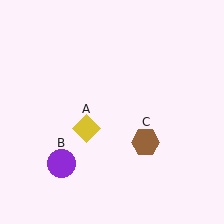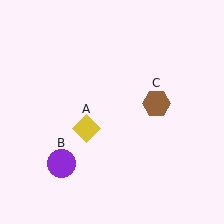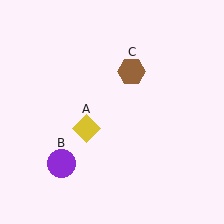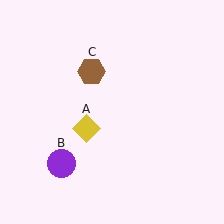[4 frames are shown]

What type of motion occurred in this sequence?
The brown hexagon (object C) rotated counterclockwise around the center of the scene.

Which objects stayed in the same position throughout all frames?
Yellow diamond (object A) and purple circle (object B) remained stationary.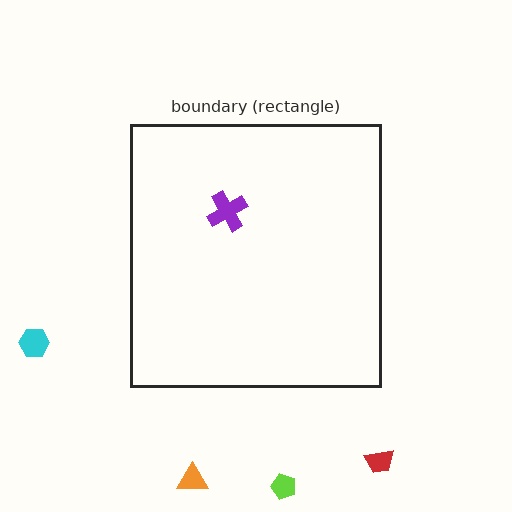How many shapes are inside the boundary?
1 inside, 4 outside.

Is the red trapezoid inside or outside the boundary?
Outside.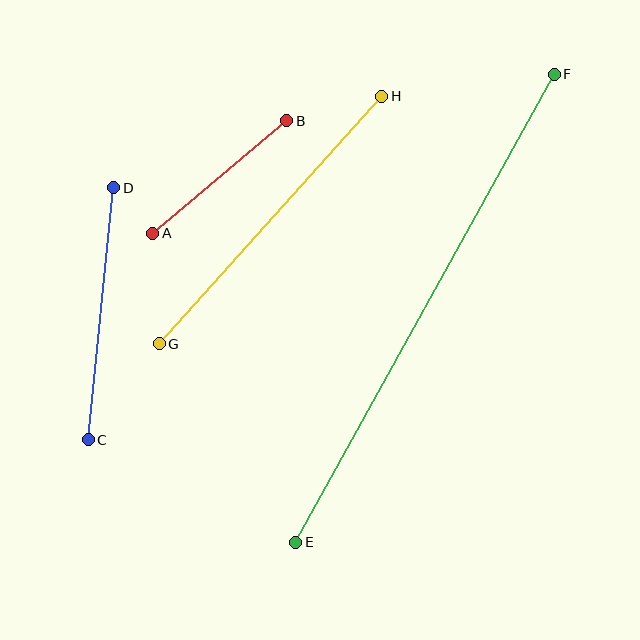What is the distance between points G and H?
The distance is approximately 333 pixels.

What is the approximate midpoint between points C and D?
The midpoint is at approximately (101, 314) pixels.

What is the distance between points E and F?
The distance is approximately 535 pixels.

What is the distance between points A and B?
The distance is approximately 175 pixels.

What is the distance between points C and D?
The distance is approximately 253 pixels.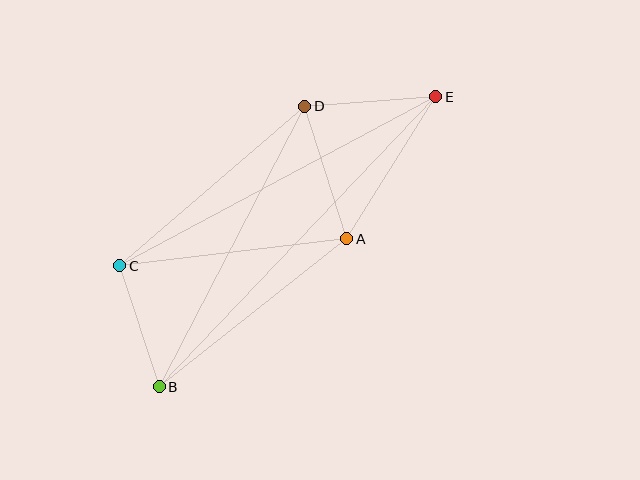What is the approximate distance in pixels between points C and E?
The distance between C and E is approximately 358 pixels.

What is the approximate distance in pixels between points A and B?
The distance between A and B is approximately 239 pixels.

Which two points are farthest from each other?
Points B and E are farthest from each other.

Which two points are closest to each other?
Points B and C are closest to each other.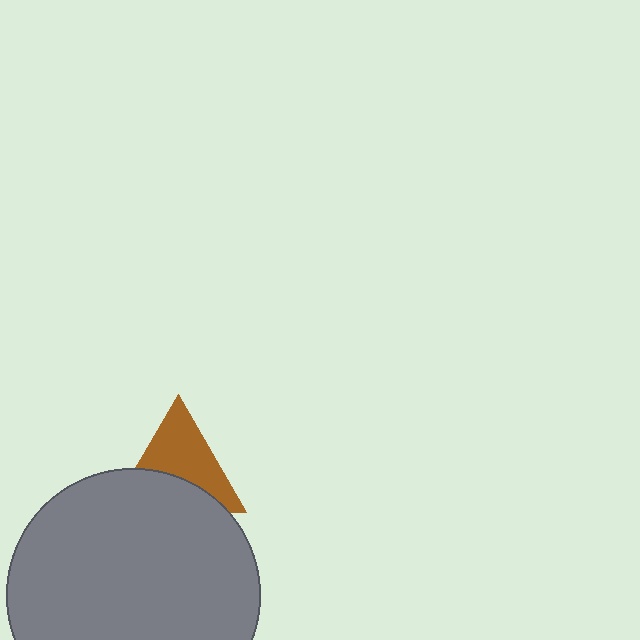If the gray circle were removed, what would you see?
You would see the complete brown triangle.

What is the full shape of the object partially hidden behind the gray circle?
The partially hidden object is a brown triangle.